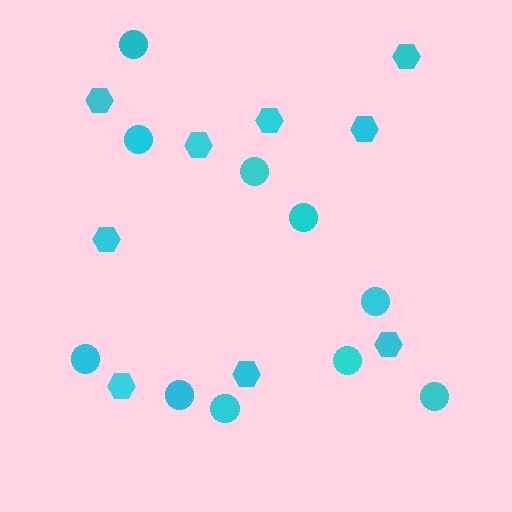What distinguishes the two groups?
There are 2 groups: one group of hexagons (9) and one group of circles (10).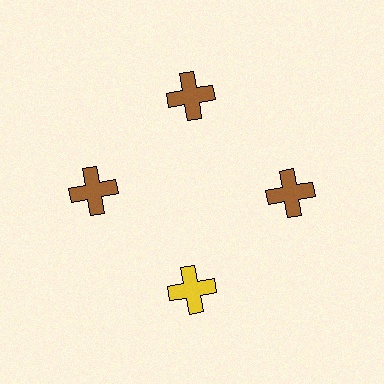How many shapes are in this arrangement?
There are 4 shapes arranged in a ring pattern.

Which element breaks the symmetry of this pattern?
The yellow cross at roughly the 6 o'clock position breaks the symmetry. All other shapes are brown crosses.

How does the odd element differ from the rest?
It has a different color: yellow instead of brown.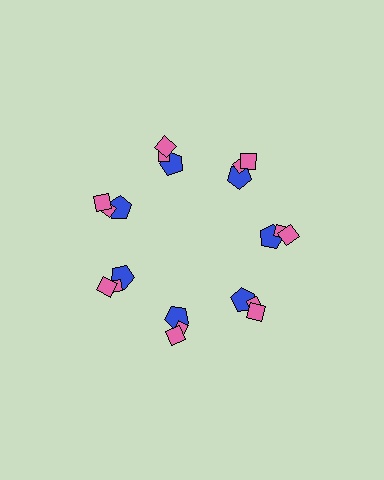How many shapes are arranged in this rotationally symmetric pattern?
There are 21 shapes, arranged in 7 groups of 3.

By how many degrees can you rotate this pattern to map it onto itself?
The pattern maps onto itself every 51 degrees of rotation.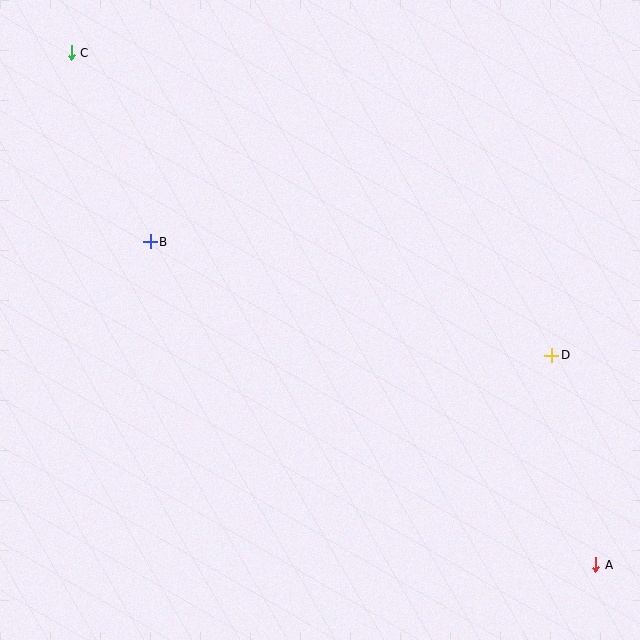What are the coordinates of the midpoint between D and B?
The midpoint between D and B is at (351, 298).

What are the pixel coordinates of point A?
Point A is at (596, 565).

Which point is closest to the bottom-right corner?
Point A is closest to the bottom-right corner.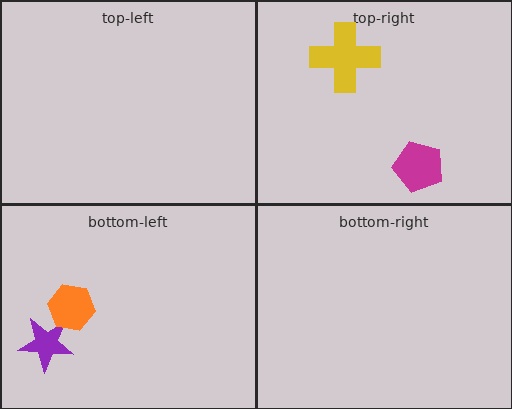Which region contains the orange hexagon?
The bottom-left region.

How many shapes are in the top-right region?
2.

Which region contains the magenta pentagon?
The top-right region.